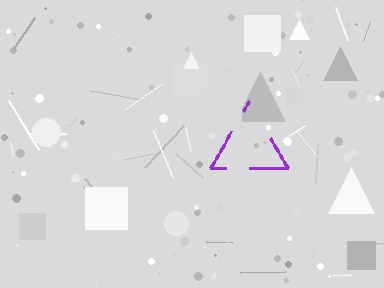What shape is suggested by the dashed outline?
The dashed outline suggests a triangle.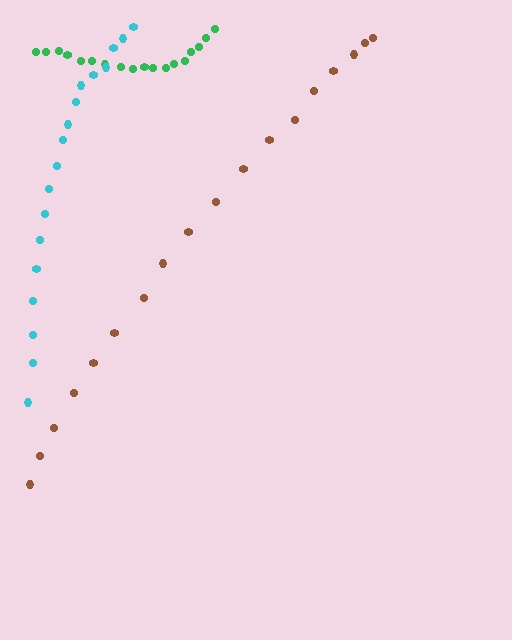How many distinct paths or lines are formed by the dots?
There are 3 distinct paths.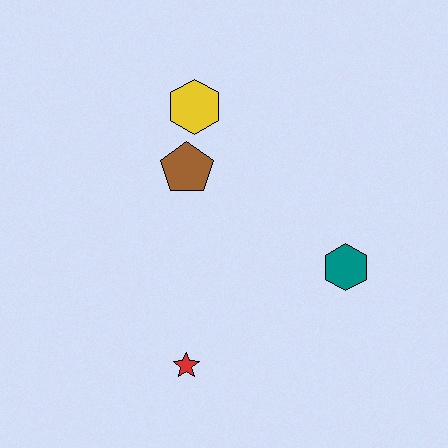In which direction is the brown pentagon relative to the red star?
The brown pentagon is above the red star.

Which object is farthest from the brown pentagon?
The red star is farthest from the brown pentagon.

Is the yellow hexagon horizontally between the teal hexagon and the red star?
Yes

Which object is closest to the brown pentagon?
The yellow hexagon is closest to the brown pentagon.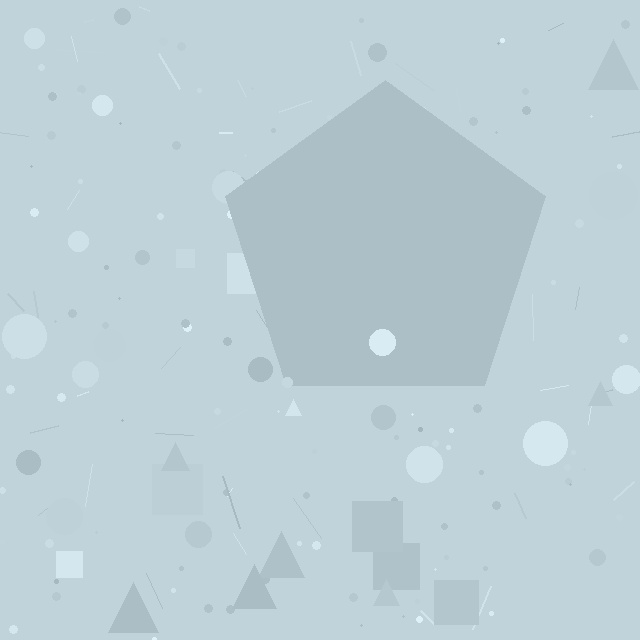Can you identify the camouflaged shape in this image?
The camouflaged shape is a pentagon.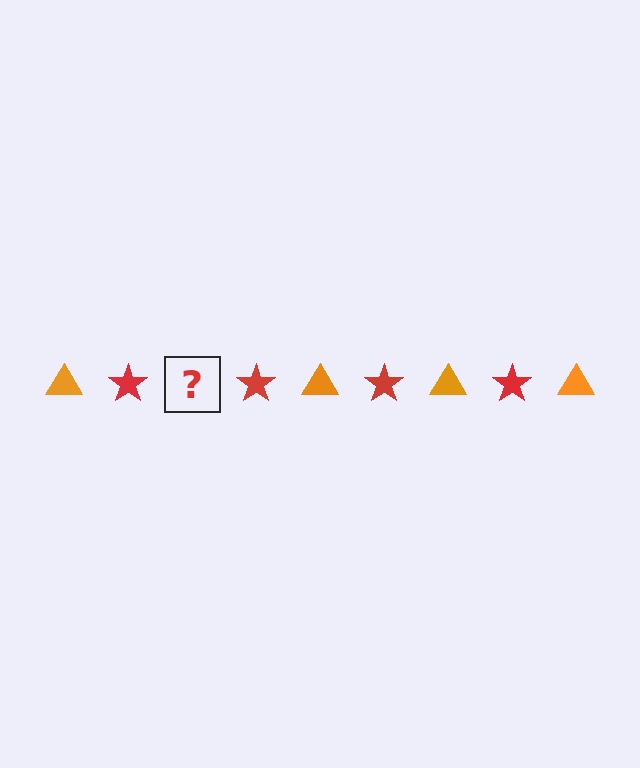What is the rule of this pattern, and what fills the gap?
The rule is that the pattern alternates between orange triangle and red star. The gap should be filled with an orange triangle.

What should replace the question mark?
The question mark should be replaced with an orange triangle.